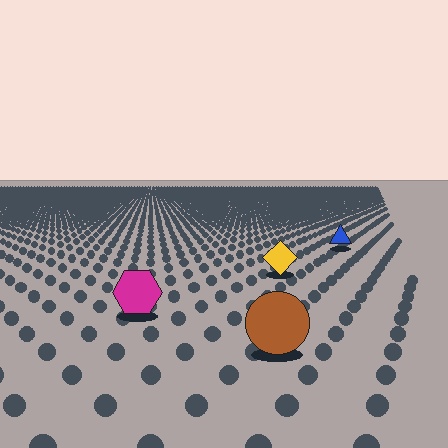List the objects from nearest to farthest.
From nearest to farthest: the brown circle, the magenta hexagon, the yellow diamond, the blue triangle.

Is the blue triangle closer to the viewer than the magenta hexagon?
No. The magenta hexagon is closer — you can tell from the texture gradient: the ground texture is coarser near it.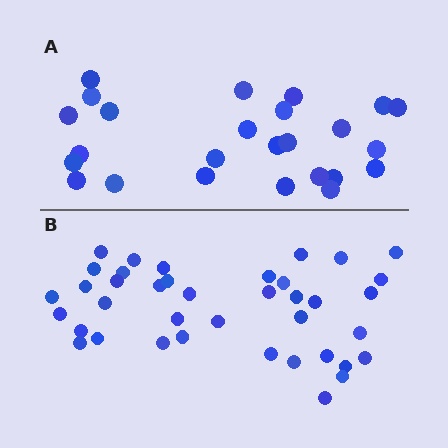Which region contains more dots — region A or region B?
Region B (the bottom region) has more dots.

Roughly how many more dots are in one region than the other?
Region B has approximately 15 more dots than region A.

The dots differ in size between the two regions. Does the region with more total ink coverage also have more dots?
No. Region A has more total ink coverage because its dots are larger, but region B actually contains more individual dots. Total area can be misleading — the number of items is what matters here.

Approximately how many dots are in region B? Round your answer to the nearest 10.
About 40 dots. (The exact count is 39, which rounds to 40.)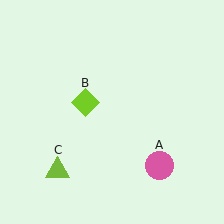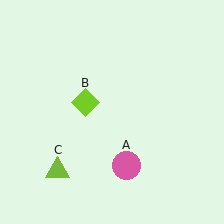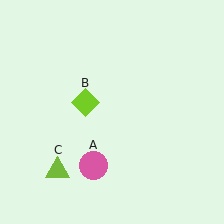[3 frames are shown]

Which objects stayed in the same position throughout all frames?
Lime diamond (object B) and lime triangle (object C) remained stationary.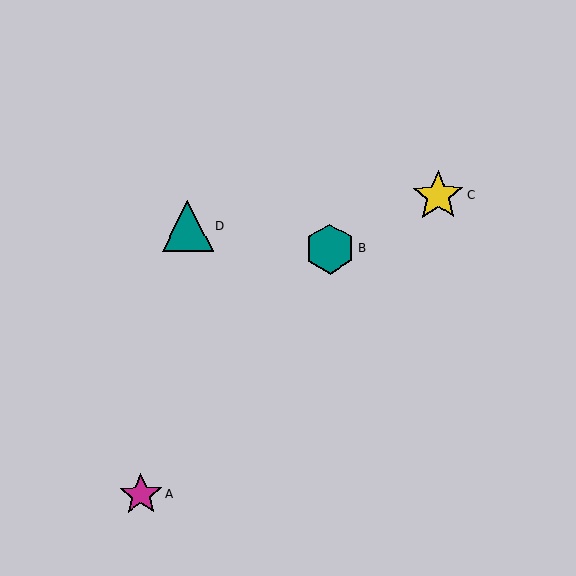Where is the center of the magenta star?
The center of the magenta star is at (141, 495).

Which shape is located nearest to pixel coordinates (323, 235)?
The teal hexagon (labeled B) at (330, 249) is nearest to that location.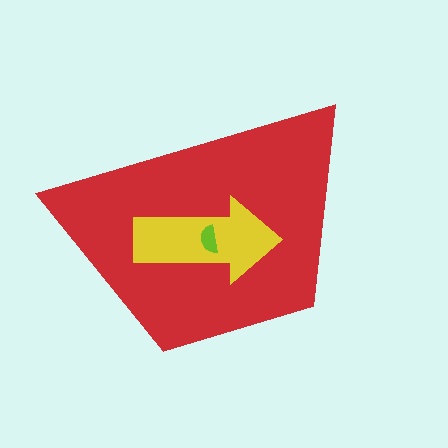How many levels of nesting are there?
3.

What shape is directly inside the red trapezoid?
The yellow arrow.